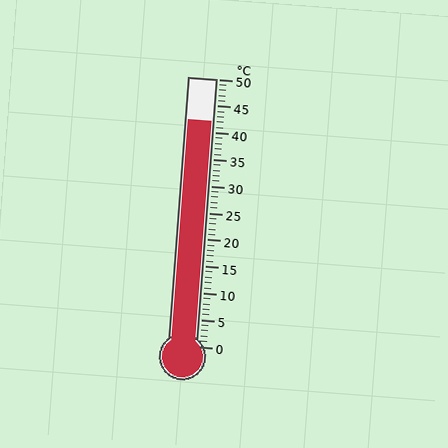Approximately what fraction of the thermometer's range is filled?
The thermometer is filled to approximately 85% of its range.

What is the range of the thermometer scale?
The thermometer scale ranges from 0°C to 50°C.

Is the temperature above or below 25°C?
The temperature is above 25°C.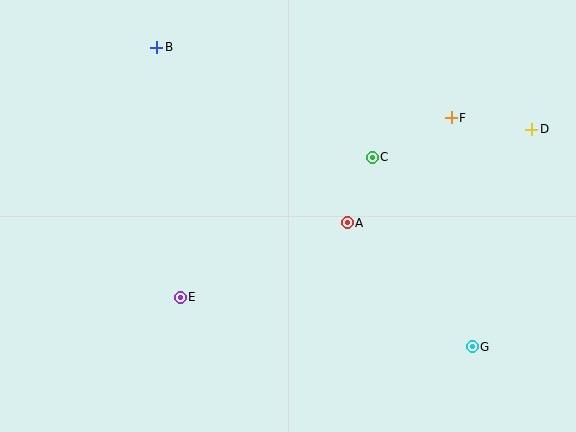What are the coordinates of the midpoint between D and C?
The midpoint between D and C is at (452, 143).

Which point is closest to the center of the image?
Point A at (347, 223) is closest to the center.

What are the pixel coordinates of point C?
Point C is at (372, 157).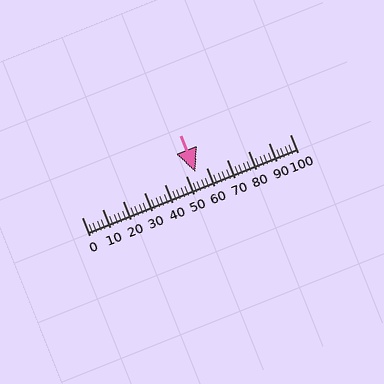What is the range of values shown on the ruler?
The ruler shows values from 0 to 100.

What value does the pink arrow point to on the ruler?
The pink arrow points to approximately 55.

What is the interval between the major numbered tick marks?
The major tick marks are spaced 10 units apart.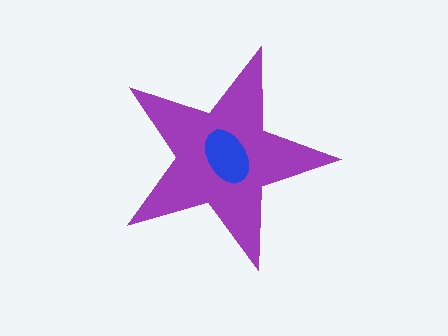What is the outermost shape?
The purple star.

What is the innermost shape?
The blue ellipse.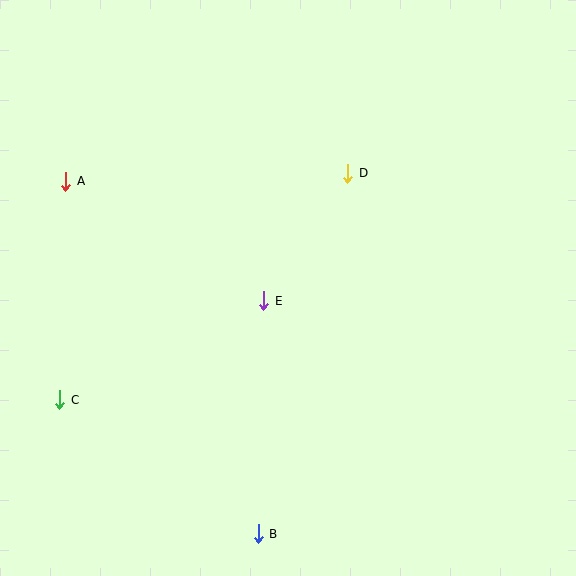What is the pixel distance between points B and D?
The distance between B and D is 371 pixels.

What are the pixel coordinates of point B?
Point B is at (258, 534).